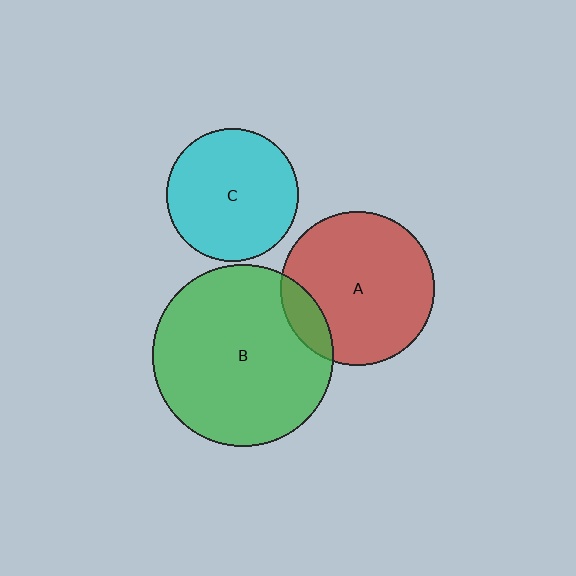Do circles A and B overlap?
Yes.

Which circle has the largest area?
Circle B (green).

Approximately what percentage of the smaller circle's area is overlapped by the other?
Approximately 15%.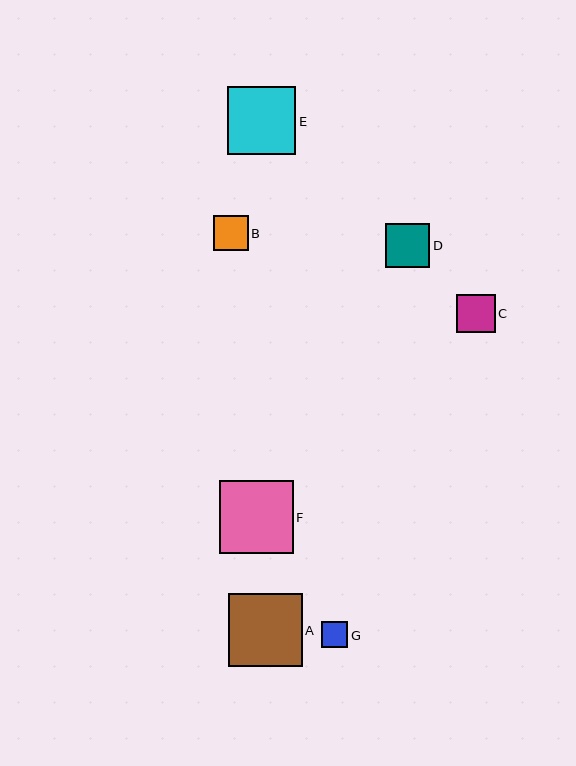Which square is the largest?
Square A is the largest with a size of approximately 74 pixels.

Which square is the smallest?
Square G is the smallest with a size of approximately 26 pixels.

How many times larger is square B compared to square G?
Square B is approximately 1.3 times the size of square G.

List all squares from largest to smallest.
From largest to smallest: A, F, E, D, C, B, G.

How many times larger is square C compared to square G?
Square C is approximately 1.5 times the size of square G.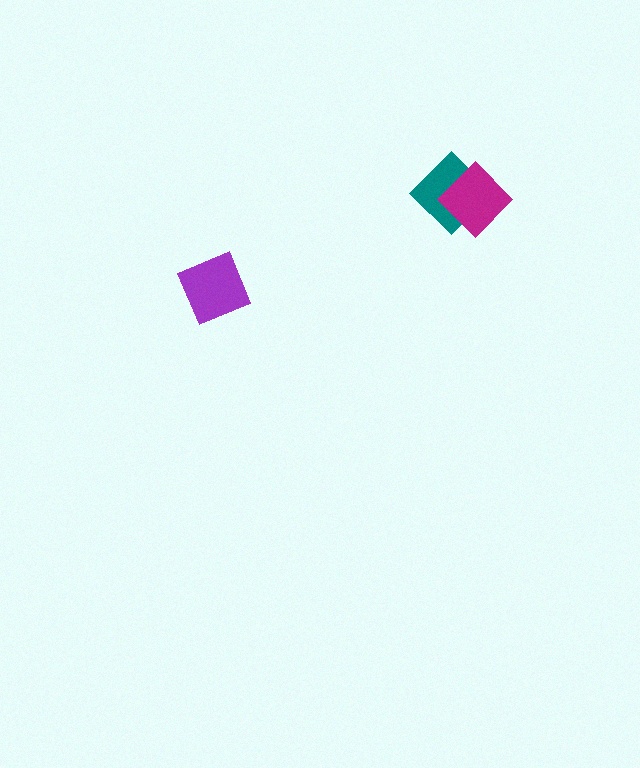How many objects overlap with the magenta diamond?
1 object overlaps with the magenta diamond.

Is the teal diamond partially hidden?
Yes, it is partially covered by another shape.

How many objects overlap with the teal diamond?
1 object overlaps with the teal diamond.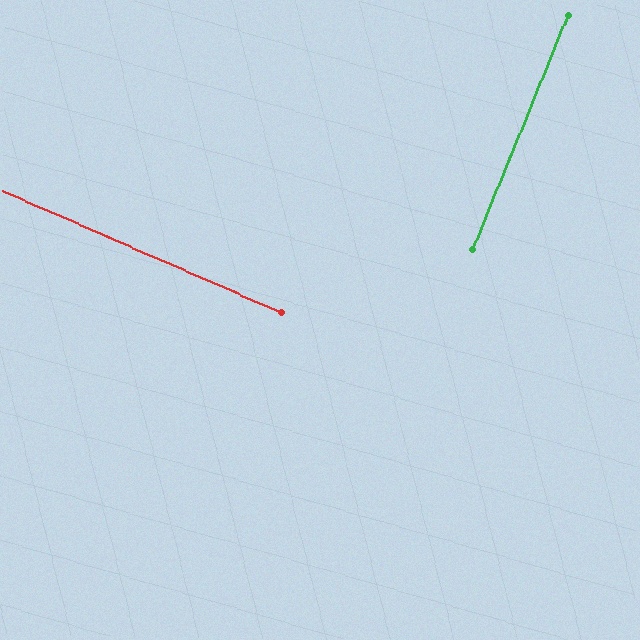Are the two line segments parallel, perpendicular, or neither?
Perpendicular — they meet at approximately 89°.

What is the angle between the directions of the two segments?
Approximately 89 degrees.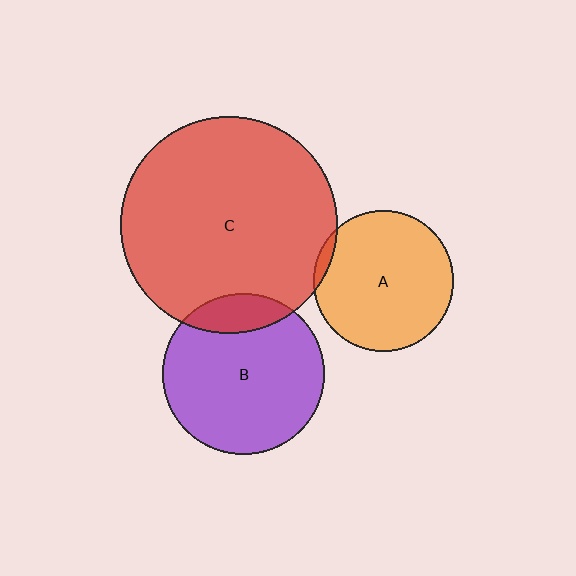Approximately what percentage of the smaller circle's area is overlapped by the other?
Approximately 5%.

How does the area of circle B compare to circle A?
Approximately 1.3 times.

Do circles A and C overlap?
Yes.